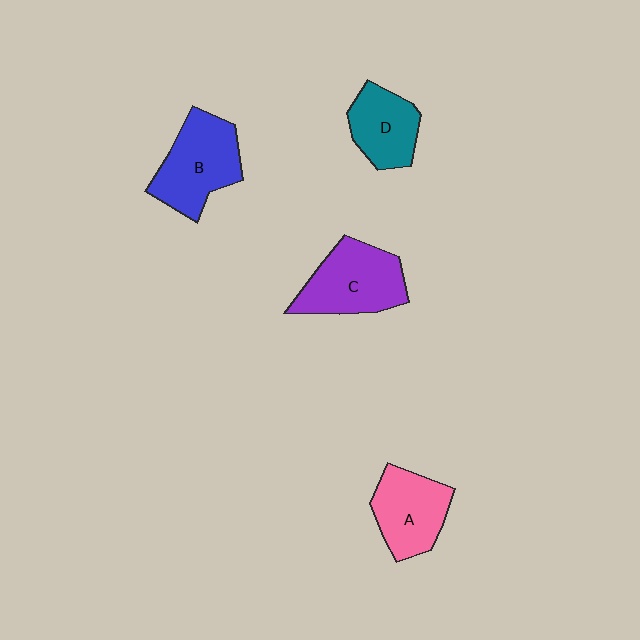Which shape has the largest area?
Shape B (blue).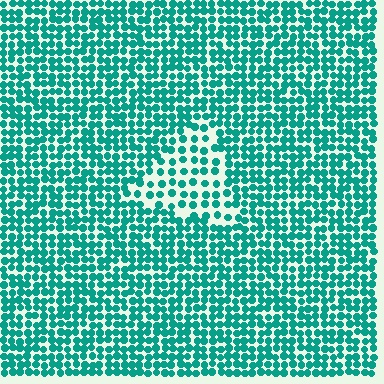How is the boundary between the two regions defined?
The boundary is defined by a change in element density (approximately 1.9x ratio). All elements are the same color, size, and shape.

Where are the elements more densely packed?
The elements are more densely packed outside the triangle boundary.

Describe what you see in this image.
The image contains small teal elements arranged at two different densities. A triangle-shaped region is visible where the elements are less densely packed than the surrounding area.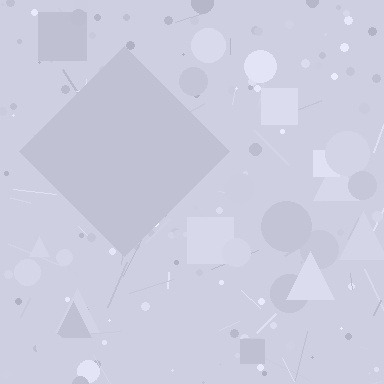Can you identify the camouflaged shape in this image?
The camouflaged shape is a diamond.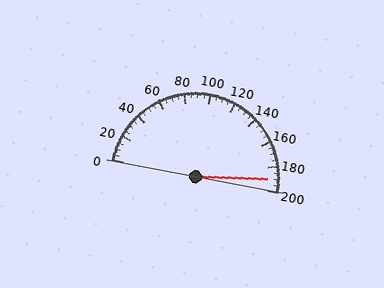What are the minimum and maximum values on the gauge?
The gauge ranges from 0 to 200.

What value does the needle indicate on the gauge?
The needle indicates approximately 190.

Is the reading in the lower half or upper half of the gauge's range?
The reading is in the upper half of the range (0 to 200).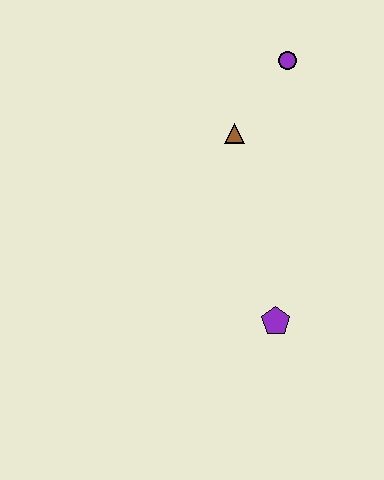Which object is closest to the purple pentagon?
The brown triangle is closest to the purple pentagon.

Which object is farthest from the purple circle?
The purple pentagon is farthest from the purple circle.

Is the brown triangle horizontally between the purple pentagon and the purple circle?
No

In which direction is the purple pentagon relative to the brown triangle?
The purple pentagon is below the brown triangle.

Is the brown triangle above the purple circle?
No